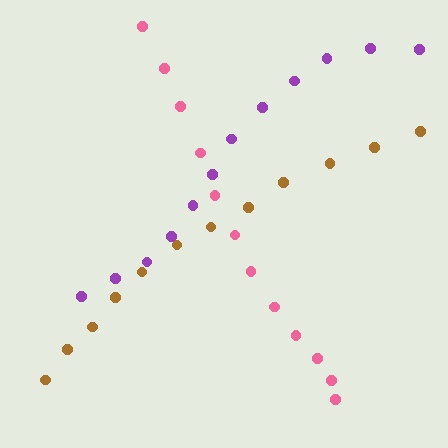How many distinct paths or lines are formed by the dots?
There are 3 distinct paths.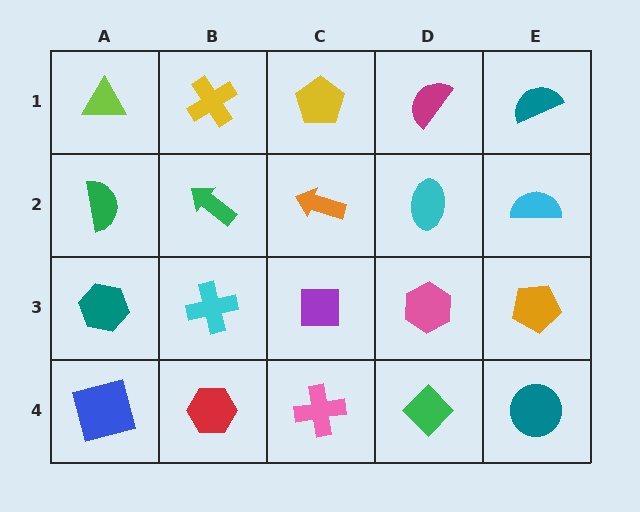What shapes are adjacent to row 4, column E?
An orange pentagon (row 3, column E), a green diamond (row 4, column D).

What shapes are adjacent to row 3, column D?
A cyan ellipse (row 2, column D), a green diamond (row 4, column D), a purple square (row 3, column C), an orange pentagon (row 3, column E).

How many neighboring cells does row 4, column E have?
2.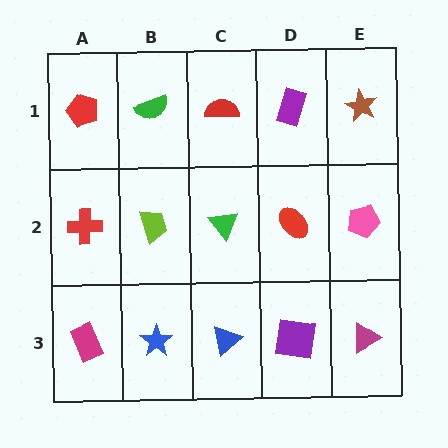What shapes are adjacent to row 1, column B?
A lime trapezoid (row 2, column B), a red pentagon (row 1, column A), a red semicircle (row 1, column C).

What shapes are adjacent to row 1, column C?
A green triangle (row 2, column C), a green semicircle (row 1, column B), a purple rectangle (row 1, column D).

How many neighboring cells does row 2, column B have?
4.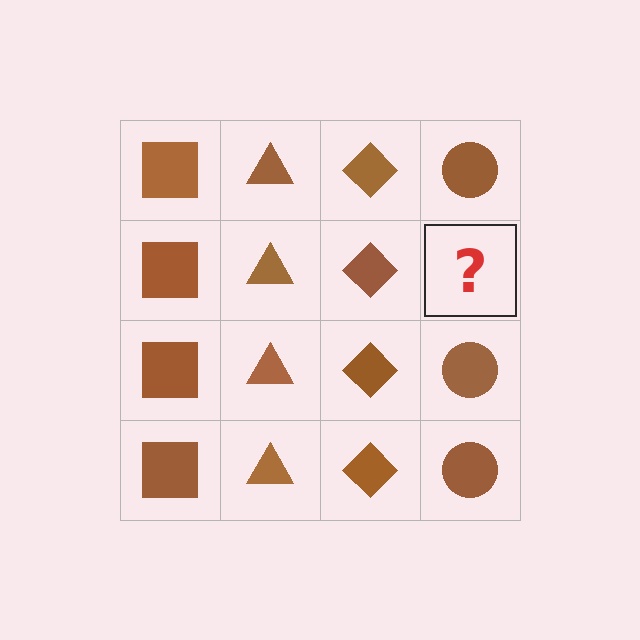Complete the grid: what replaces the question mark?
The question mark should be replaced with a brown circle.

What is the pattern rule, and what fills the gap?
The rule is that each column has a consistent shape. The gap should be filled with a brown circle.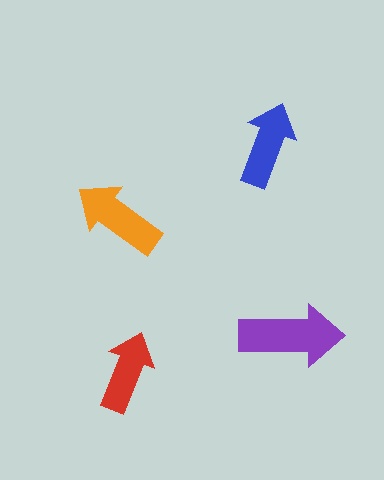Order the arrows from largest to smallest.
the purple one, the orange one, the blue one, the red one.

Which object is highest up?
The blue arrow is topmost.